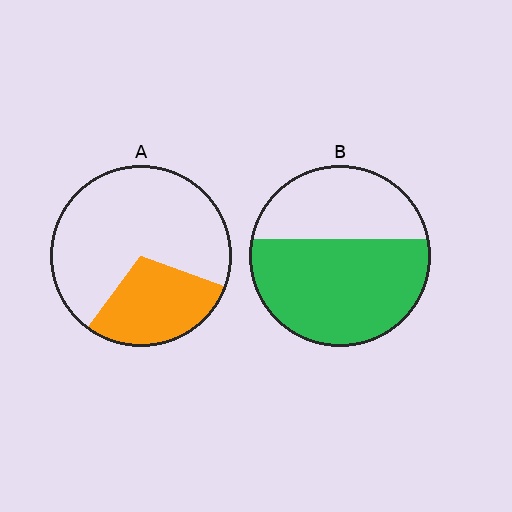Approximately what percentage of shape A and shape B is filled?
A is approximately 30% and B is approximately 60%.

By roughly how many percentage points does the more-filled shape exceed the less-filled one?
By roughly 30 percentage points (B over A).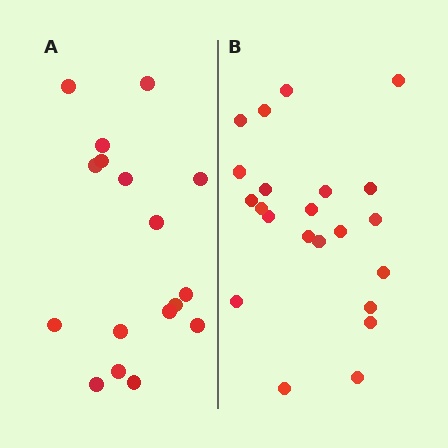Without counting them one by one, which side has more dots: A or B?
Region B (the right region) has more dots.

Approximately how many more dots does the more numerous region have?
Region B has about 5 more dots than region A.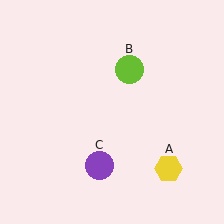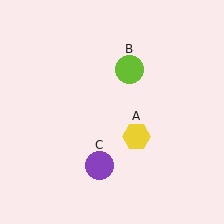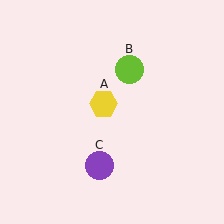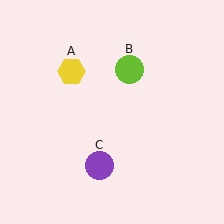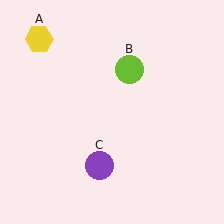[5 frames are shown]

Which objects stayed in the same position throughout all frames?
Lime circle (object B) and purple circle (object C) remained stationary.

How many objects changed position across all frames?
1 object changed position: yellow hexagon (object A).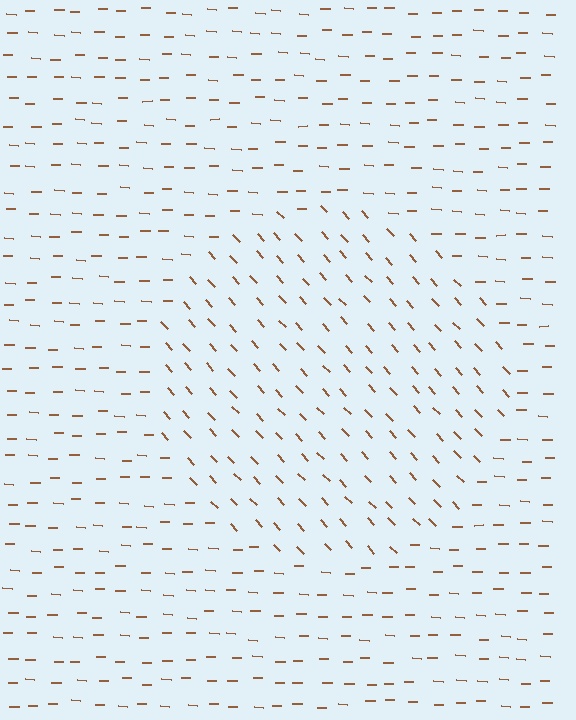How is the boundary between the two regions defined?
The boundary is defined purely by a change in line orientation (approximately 45 degrees difference). All lines are the same color and thickness.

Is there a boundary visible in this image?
Yes, there is a texture boundary formed by a change in line orientation.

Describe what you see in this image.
The image is filled with small brown line segments. A circle region in the image has lines oriented differently from the surrounding lines, creating a visible texture boundary.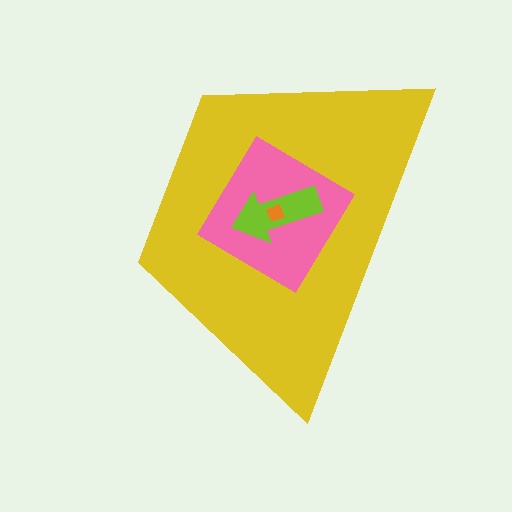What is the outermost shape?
The yellow trapezoid.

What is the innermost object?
The orange diamond.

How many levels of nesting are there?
4.